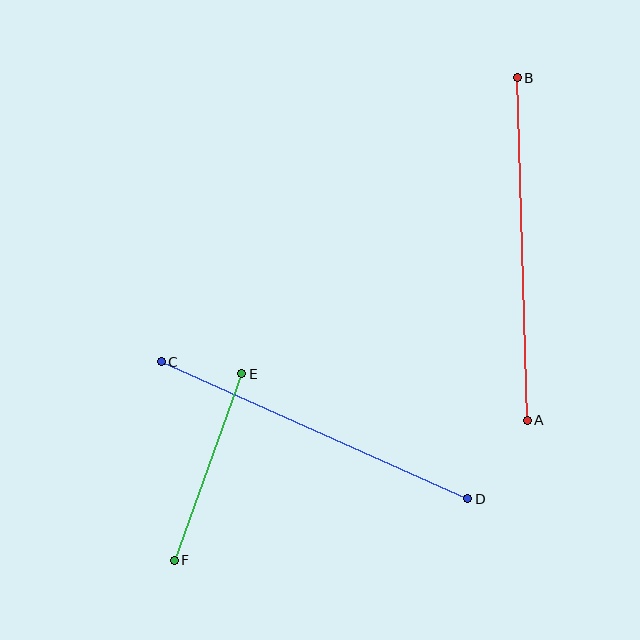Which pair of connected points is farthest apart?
Points A and B are farthest apart.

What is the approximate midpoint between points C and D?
The midpoint is at approximately (314, 430) pixels.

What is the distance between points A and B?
The distance is approximately 343 pixels.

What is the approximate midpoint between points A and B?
The midpoint is at approximately (522, 249) pixels.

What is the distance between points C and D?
The distance is approximately 336 pixels.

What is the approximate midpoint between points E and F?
The midpoint is at approximately (208, 467) pixels.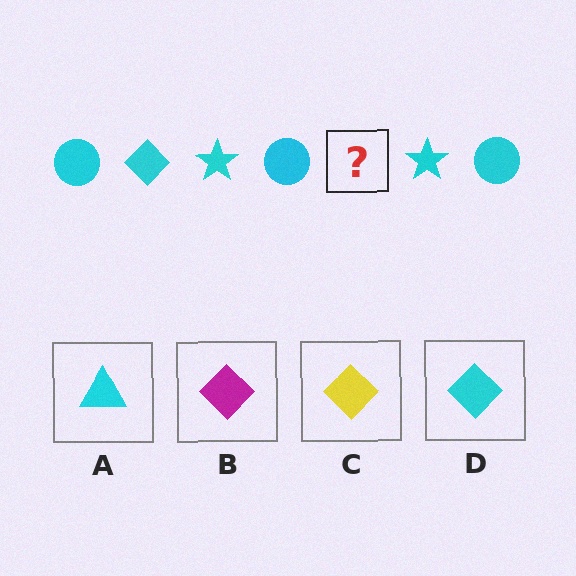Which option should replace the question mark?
Option D.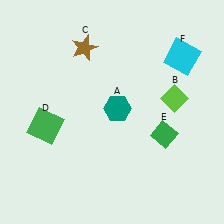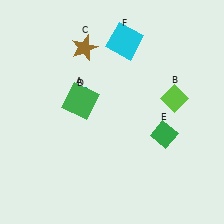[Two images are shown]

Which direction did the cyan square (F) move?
The cyan square (F) moved left.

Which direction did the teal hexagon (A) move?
The teal hexagon (A) moved left.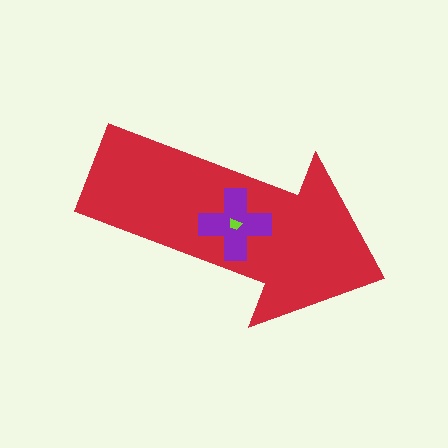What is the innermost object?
The lime trapezoid.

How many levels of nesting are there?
3.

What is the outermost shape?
The red arrow.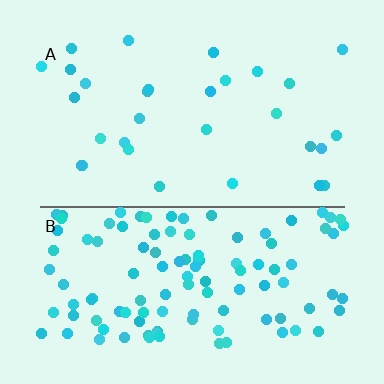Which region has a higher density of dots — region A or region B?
B (the bottom).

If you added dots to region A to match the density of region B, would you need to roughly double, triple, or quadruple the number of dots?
Approximately quadruple.